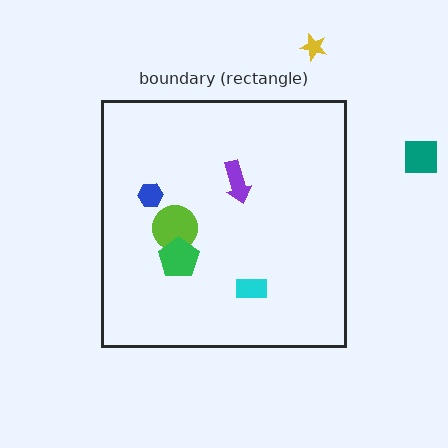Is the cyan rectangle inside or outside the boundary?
Inside.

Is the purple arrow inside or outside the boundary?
Inside.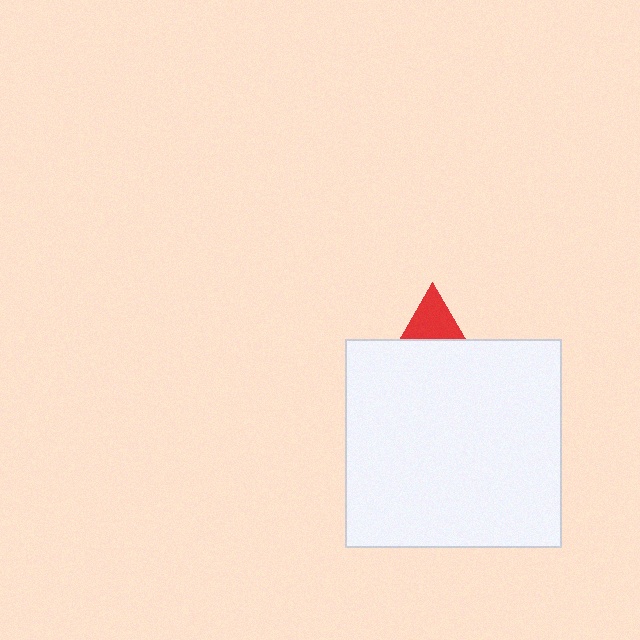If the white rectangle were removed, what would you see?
You would see the complete red triangle.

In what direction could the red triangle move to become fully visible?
The red triangle could move up. That would shift it out from behind the white rectangle entirely.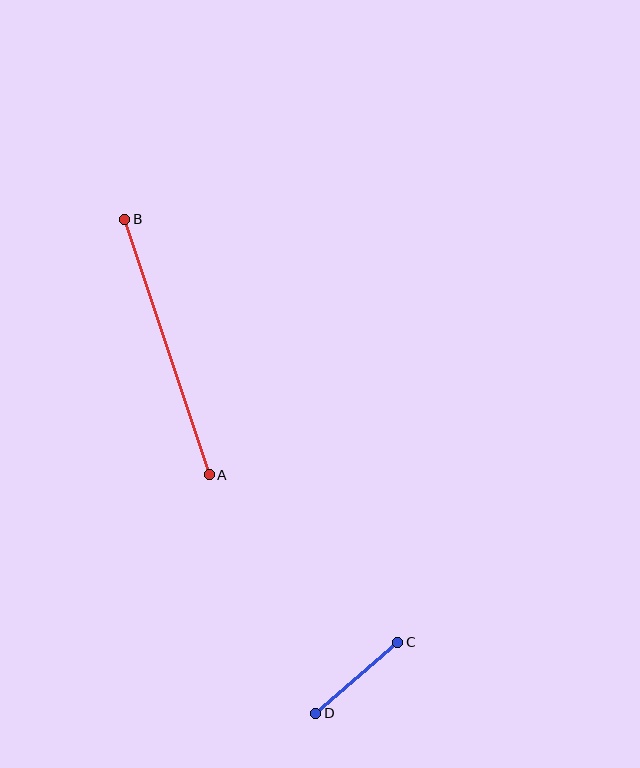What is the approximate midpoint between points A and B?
The midpoint is at approximately (167, 347) pixels.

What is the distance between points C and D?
The distance is approximately 109 pixels.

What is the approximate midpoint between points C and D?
The midpoint is at approximately (357, 678) pixels.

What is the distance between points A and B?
The distance is approximately 269 pixels.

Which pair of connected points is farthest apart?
Points A and B are farthest apart.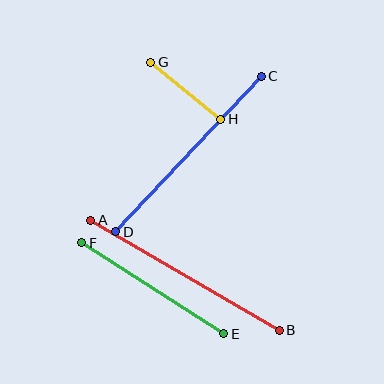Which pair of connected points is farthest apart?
Points A and B are farthest apart.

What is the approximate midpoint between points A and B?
The midpoint is at approximately (185, 275) pixels.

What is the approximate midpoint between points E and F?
The midpoint is at approximately (153, 288) pixels.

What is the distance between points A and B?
The distance is approximately 218 pixels.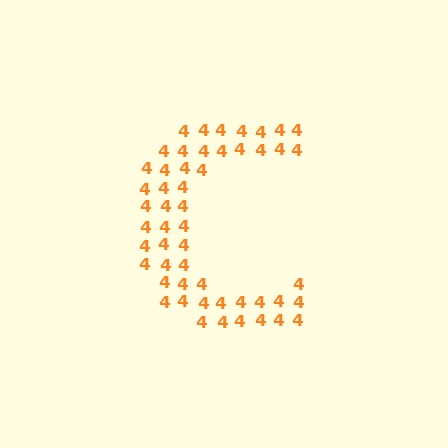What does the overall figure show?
The overall figure shows the letter C.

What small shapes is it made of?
It is made of small digit 4's.